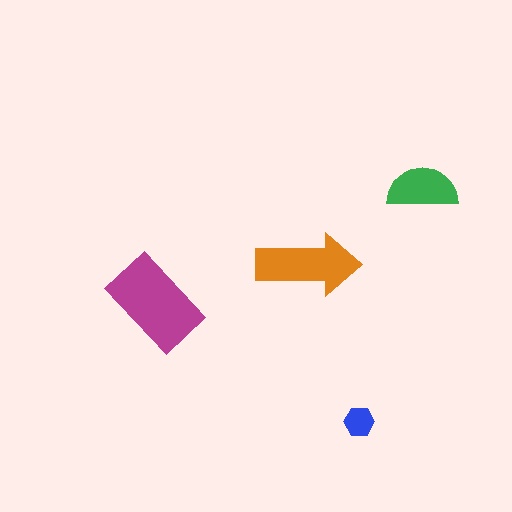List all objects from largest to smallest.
The magenta rectangle, the orange arrow, the green semicircle, the blue hexagon.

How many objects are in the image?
There are 4 objects in the image.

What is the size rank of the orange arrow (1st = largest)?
2nd.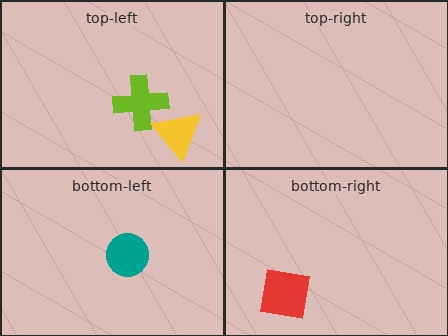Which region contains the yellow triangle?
The top-left region.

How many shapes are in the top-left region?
2.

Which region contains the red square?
The bottom-right region.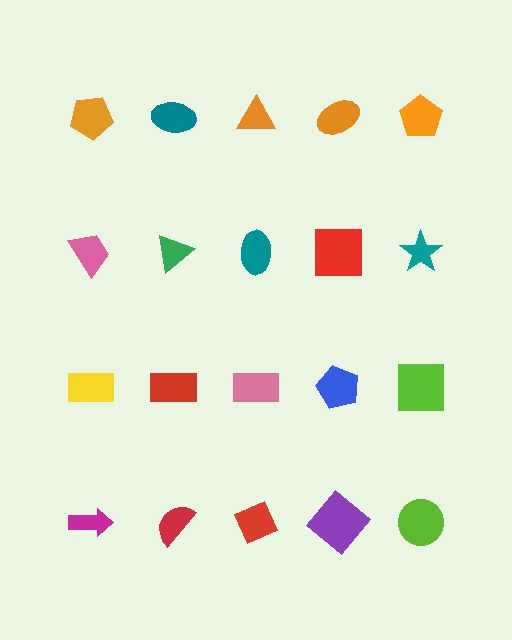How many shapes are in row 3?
5 shapes.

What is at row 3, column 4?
A blue pentagon.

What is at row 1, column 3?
An orange triangle.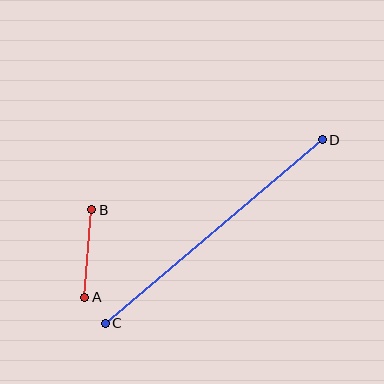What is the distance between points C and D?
The distance is approximately 284 pixels.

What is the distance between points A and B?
The distance is approximately 87 pixels.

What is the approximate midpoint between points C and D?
The midpoint is at approximately (214, 231) pixels.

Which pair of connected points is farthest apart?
Points C and D are farthest apart.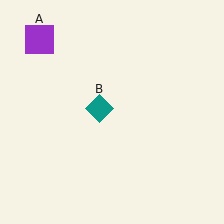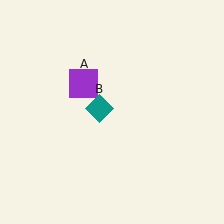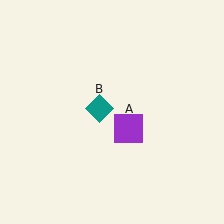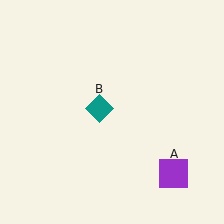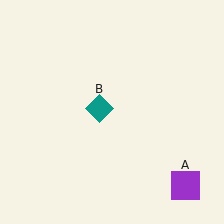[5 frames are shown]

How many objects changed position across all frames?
1 object changed position: purple square (object A).